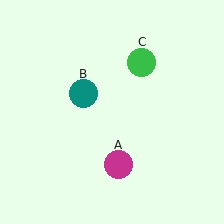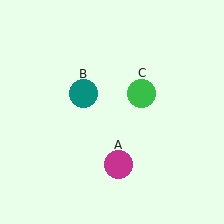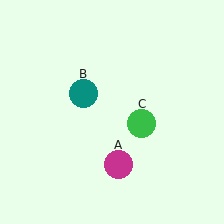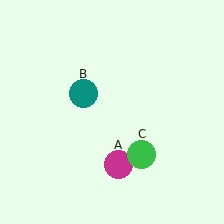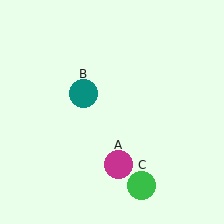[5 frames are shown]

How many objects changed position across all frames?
1 object changed position: green circle (object C).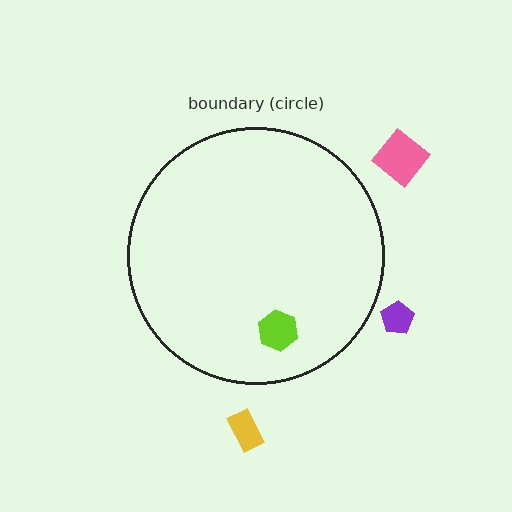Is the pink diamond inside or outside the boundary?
Outside.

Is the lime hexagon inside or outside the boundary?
Inside.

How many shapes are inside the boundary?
1 inside, 3 outside.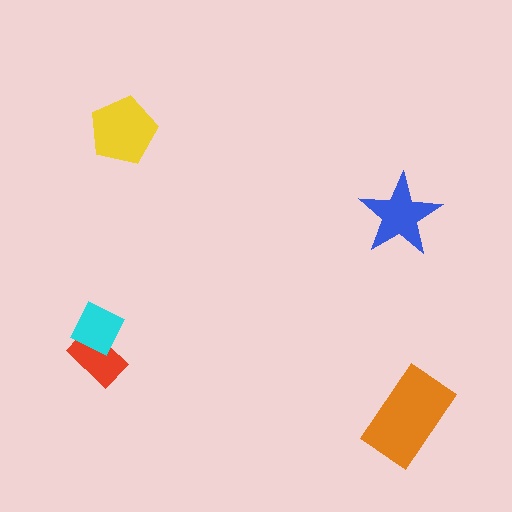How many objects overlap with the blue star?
0 objects overlap with the blue star.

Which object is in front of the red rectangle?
The cyan diamond is in front of the red rectangle.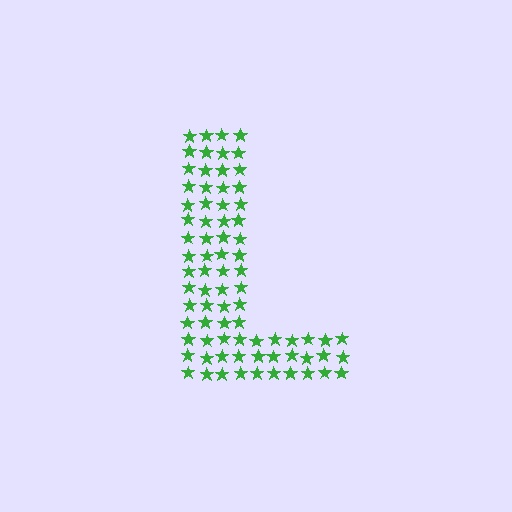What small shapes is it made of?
It is made of small stars.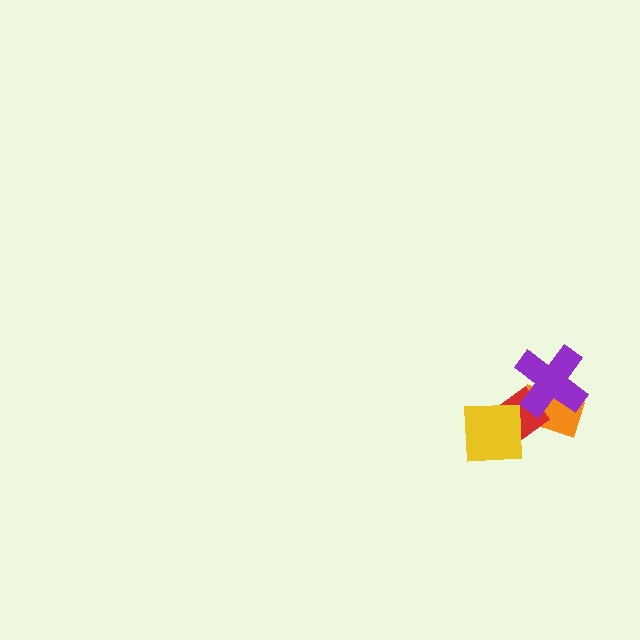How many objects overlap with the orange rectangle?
3 objects overlap with the orange rectangle.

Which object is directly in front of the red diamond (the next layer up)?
The yellow square is directly in front of the red diamond.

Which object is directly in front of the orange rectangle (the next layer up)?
The red diamond is directly in front of the orange rectangle.